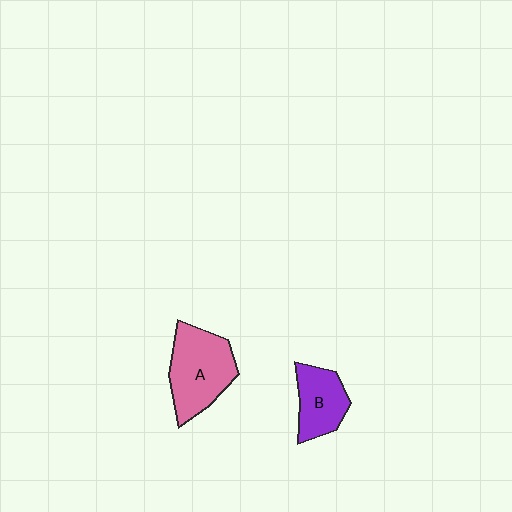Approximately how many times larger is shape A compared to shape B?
Approximately 1.5 times.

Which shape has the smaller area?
Shape B (purple).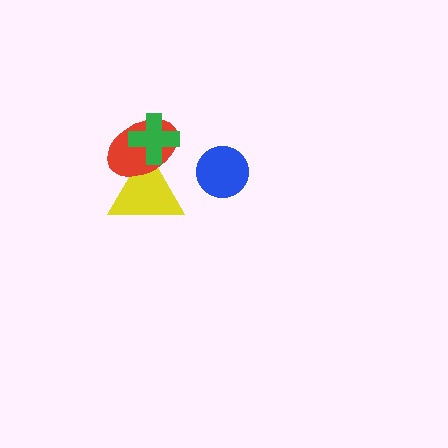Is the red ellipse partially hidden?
Yes, it is partially covered by another shape.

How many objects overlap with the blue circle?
0 objects overlap with the blue circle.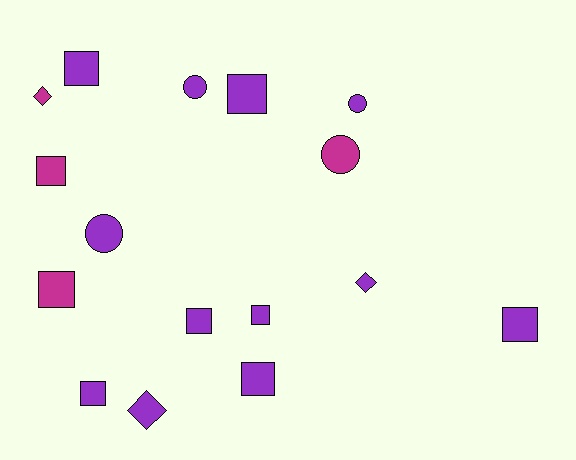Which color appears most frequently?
Purple, with 12 objects.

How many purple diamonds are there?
There are 2 purple diamonds.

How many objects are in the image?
There are 16 objects.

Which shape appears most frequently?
Square, with 9 objects.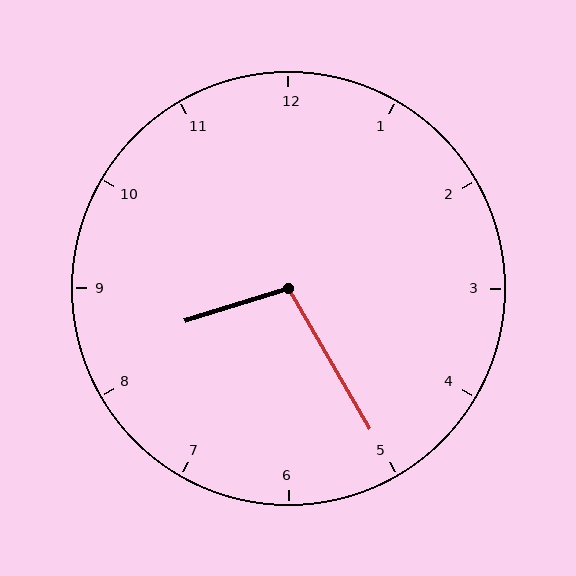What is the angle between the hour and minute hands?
Approximately 102 degrees.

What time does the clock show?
8:25.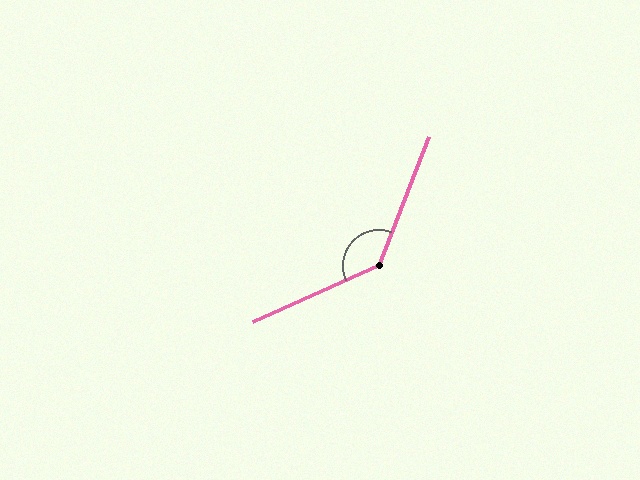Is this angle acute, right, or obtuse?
It is obtuse.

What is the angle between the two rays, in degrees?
Approximately 136 degrees.